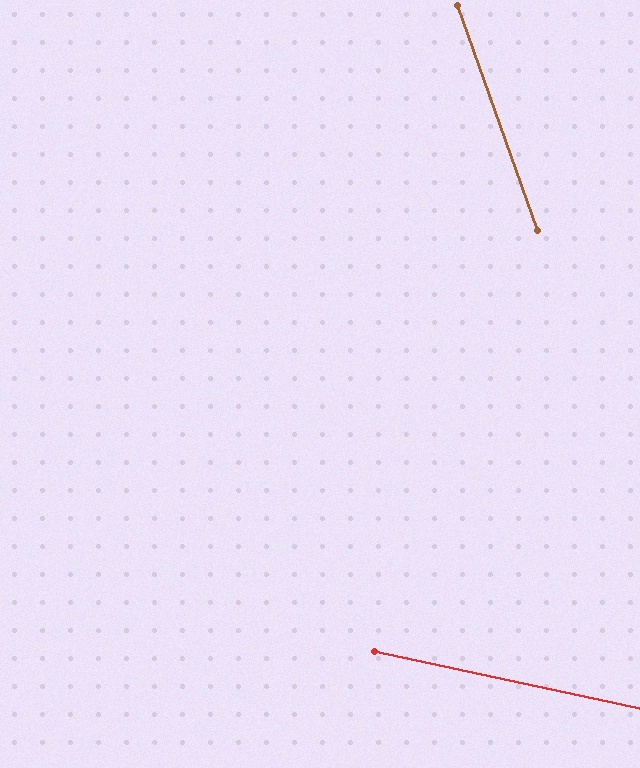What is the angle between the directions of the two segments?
Approximately 58 degrees.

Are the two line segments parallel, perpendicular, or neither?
Neither parallel nor perpendicular — they differ by about 58°.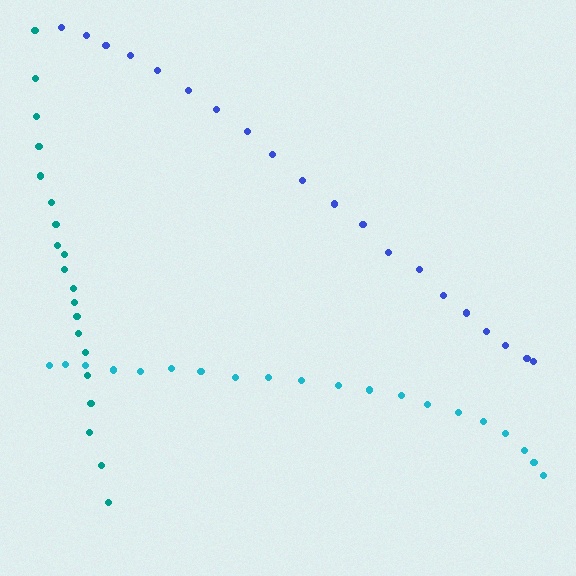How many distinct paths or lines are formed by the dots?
There are 3 distinct paths.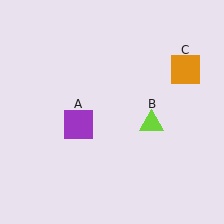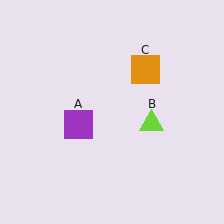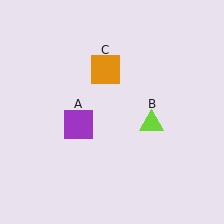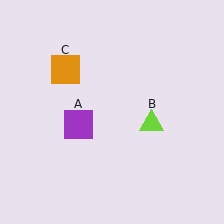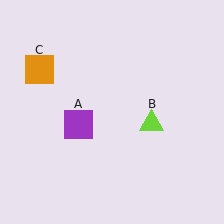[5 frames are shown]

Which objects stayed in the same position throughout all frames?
Purple square (object A) and lime triangle (object B) remained stationary.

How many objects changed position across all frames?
1 object changed position: orange square (object C).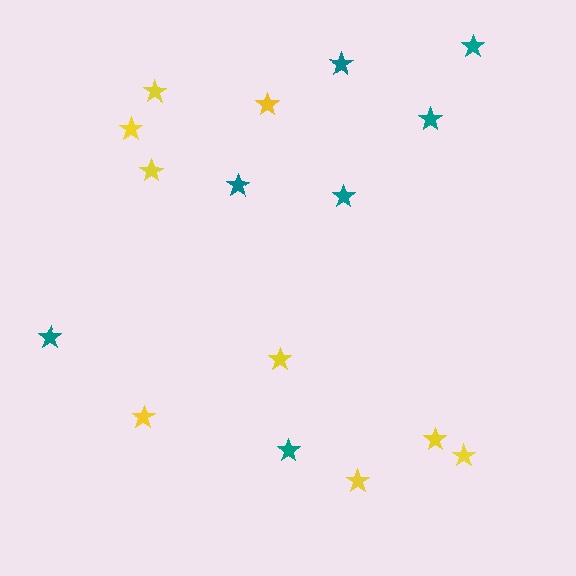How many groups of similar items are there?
There are 2 groups: one group of yellow stars (9) and one group of teal stars (7).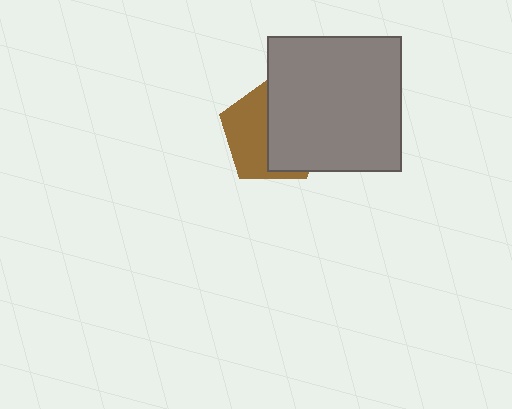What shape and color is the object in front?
The object in front is a gray square.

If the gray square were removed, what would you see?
You would see the complete brown pentagon.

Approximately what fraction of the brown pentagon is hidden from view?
Roughly 53% of the brown pentagon is hidden behind the gray square.